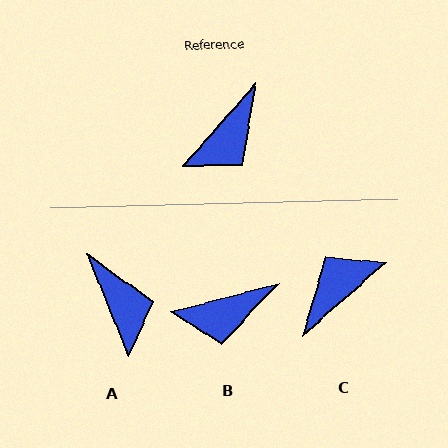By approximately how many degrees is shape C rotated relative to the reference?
Approximately 173 degrees counter-clockwise.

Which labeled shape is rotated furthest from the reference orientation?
C, about 173 degrees away.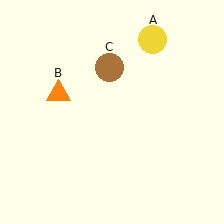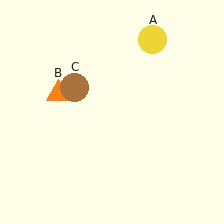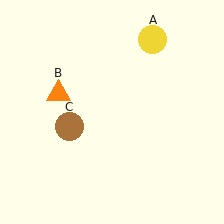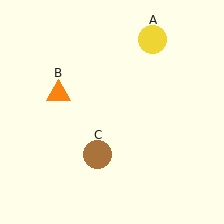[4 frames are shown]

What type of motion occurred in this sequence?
The brown circle (object C) rotated counterclockwise around the center of the scene.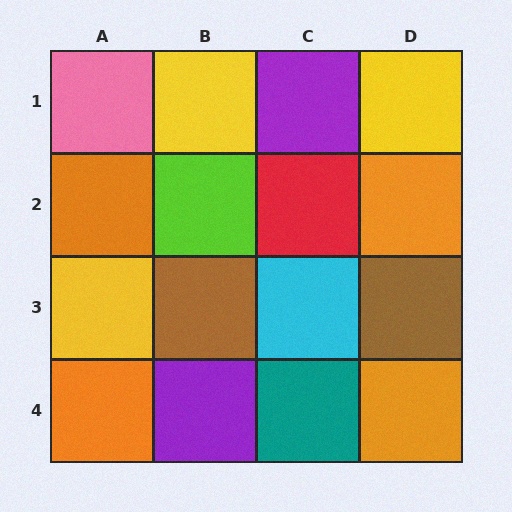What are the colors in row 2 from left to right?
Orange, lime, red, orange.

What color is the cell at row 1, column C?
Purple.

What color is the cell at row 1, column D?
Yellow.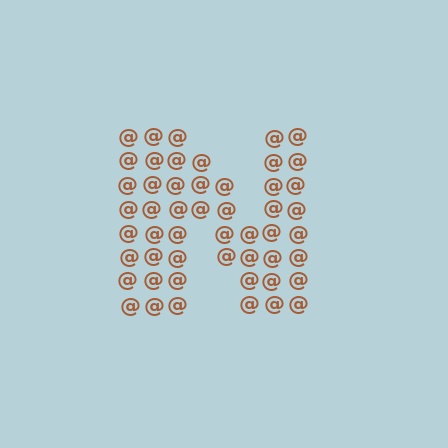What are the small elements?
The small elements are at signs.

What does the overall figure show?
The overall figure shows the letter N.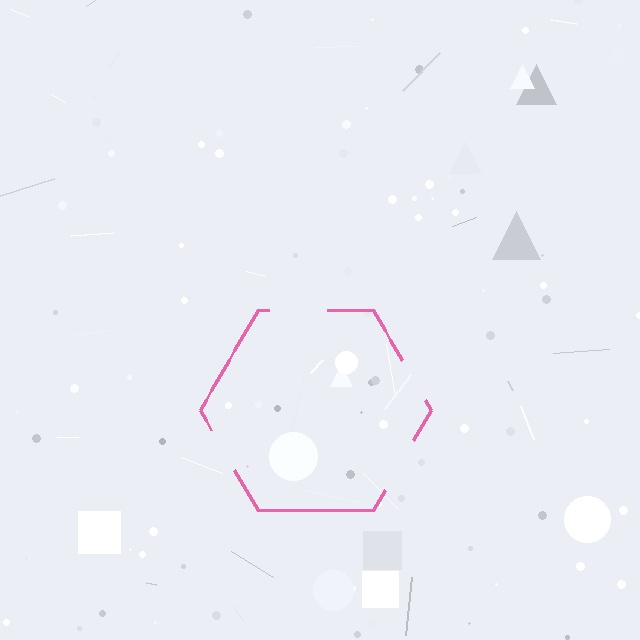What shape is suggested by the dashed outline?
The dashed outline suggests a hexagon.